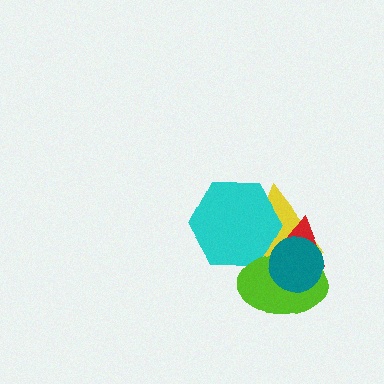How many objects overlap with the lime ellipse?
4 objects overlap with the lime ellipse.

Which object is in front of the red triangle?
The teal circle is in front of the red triangle.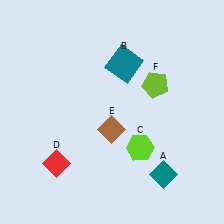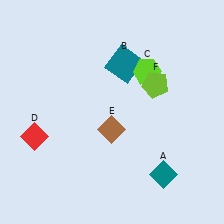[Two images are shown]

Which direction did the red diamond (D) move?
The red diamond (D) moved up.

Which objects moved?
The objects that moved are: the lime hexagon (C), the red diamond (D).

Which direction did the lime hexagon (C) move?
The lime hexagon (C) moved up.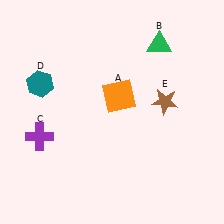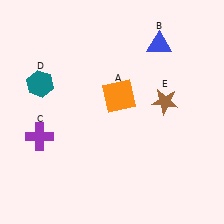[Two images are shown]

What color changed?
The triangle (B) changed from green in Image 1 to blue in Image 2.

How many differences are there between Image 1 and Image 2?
There is 1 difference between the two images.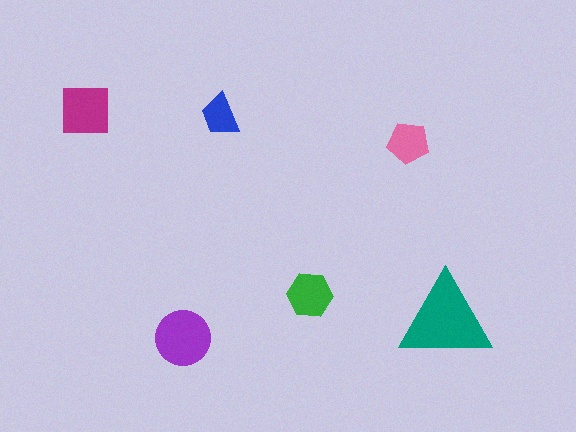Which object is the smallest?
The blue trapezoid.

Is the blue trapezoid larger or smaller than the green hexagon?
Smaller.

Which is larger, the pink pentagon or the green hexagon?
The green hexagon.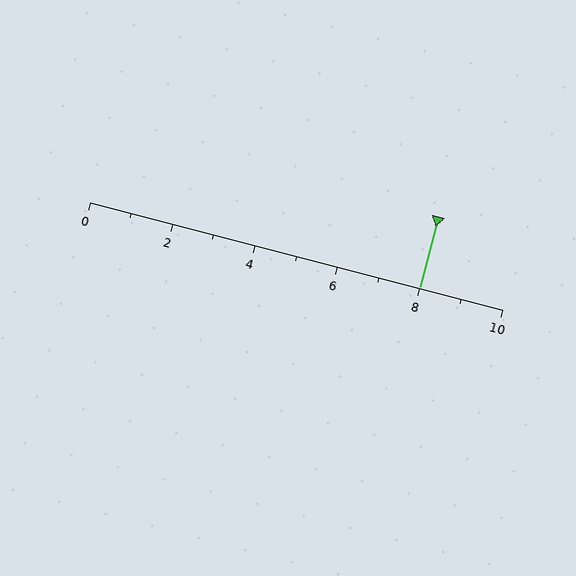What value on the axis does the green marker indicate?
The marker indicates approximately 8.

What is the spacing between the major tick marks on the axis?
The major ticks are spaced 2 apart.